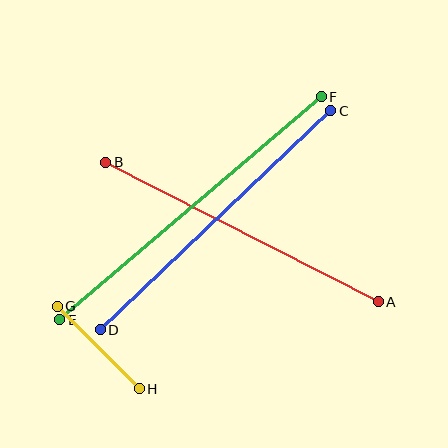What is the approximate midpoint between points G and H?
The midpoint is at approximately (98, 348) pixels.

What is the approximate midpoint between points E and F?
The midpoint is at approximately (191, 208) pixels.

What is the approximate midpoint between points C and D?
The midpoint is at approximately (215, 220) pixels.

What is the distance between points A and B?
The distance is approximately 306 pixels.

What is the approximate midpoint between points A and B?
The midpoint is at approximately (242, 232) pixels.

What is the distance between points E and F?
The distance is approximately 344 pixels.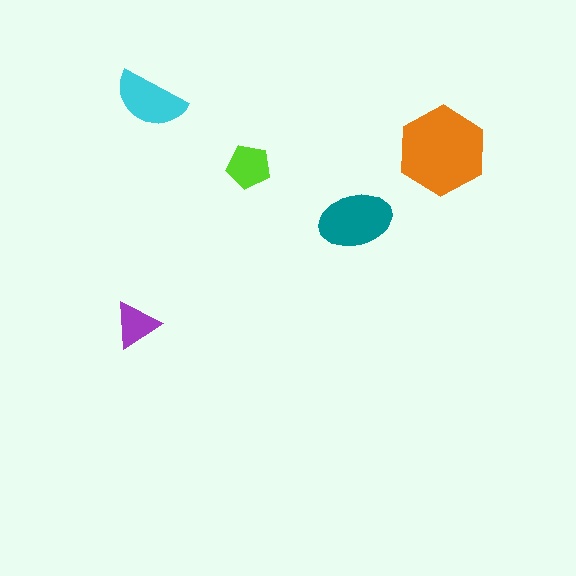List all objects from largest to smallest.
The orange hexagon, the teal ellipse, the cyan semicircle, the lime pentagon, the purple triangle.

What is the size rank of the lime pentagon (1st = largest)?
4th.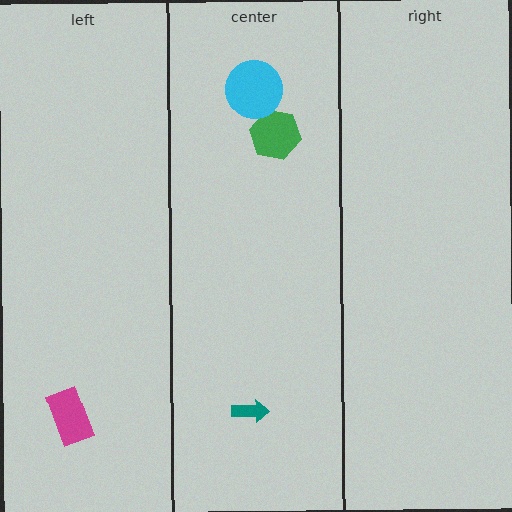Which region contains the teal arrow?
The center region.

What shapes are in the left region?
The magenta rectangle.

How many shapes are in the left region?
1.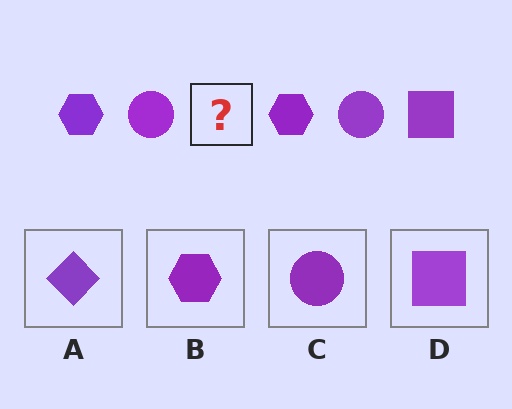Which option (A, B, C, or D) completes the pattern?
D.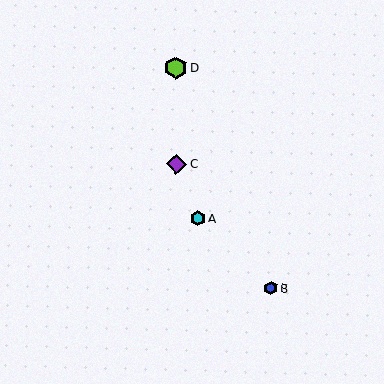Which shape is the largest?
The lime hexagon (labeled D) is the largest.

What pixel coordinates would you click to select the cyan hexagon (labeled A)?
Click at (198, 219) to select the cyan hexagon A.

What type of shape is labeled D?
Shape D is a lime hexagon.